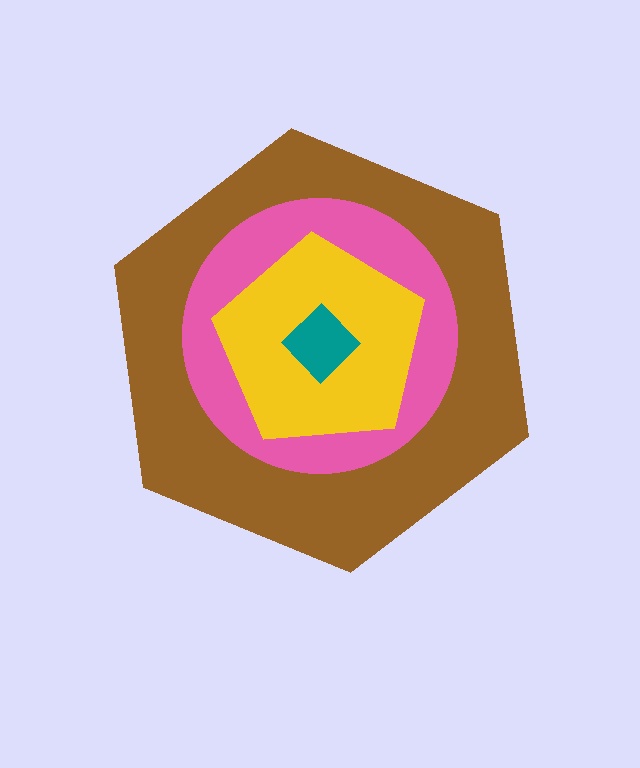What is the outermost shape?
The brown hexagon.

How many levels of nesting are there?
4.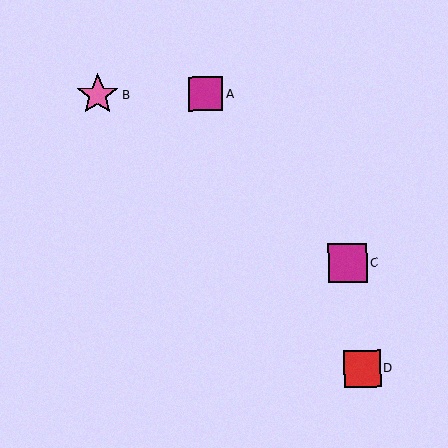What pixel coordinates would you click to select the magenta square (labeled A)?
Click at (205, 94) to select the magenta square A.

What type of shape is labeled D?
Shape D is a red square.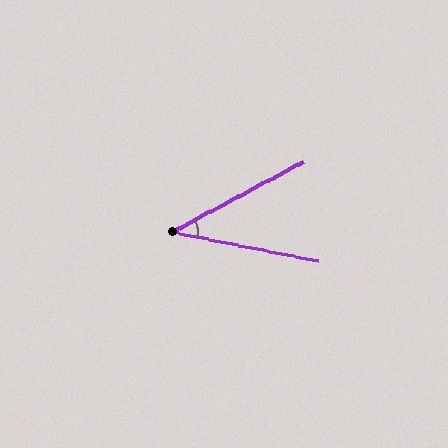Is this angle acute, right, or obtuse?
It is acute.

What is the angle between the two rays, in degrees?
Approximately 39 degrees.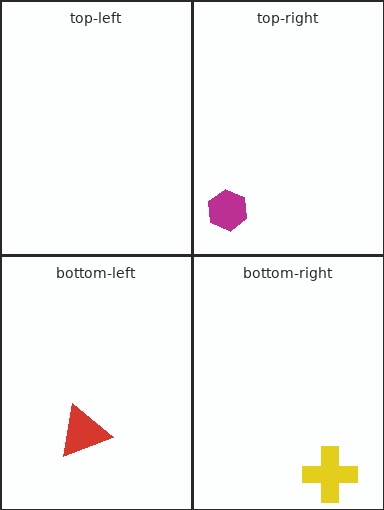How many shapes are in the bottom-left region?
1.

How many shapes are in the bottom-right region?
1.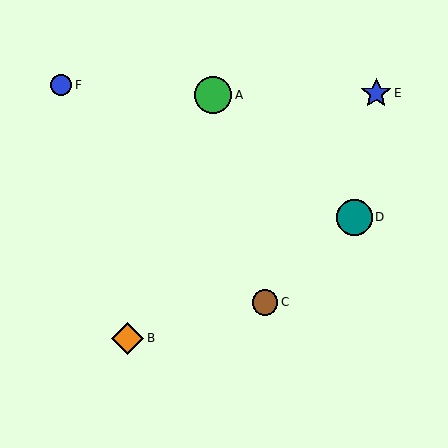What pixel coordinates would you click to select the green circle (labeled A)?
Click at (213, 95) to select the green circle A.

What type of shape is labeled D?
Shape D is a teal circle.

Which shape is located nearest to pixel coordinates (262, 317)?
The brown circle (labeled C) at (265, 302) is nearest to that location.